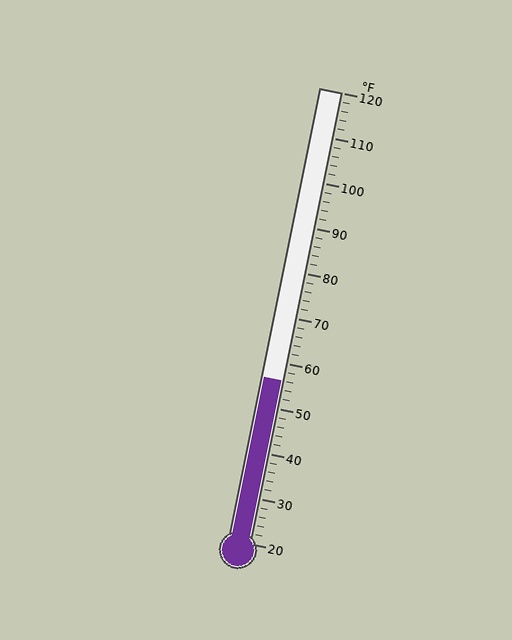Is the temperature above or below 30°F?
The temperature is above 30°F.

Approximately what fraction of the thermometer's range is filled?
The thermometer is filled to approximately 35% of its range.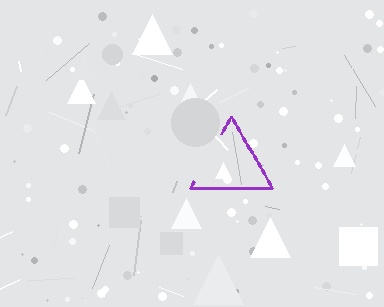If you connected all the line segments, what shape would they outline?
They would outline a triangle.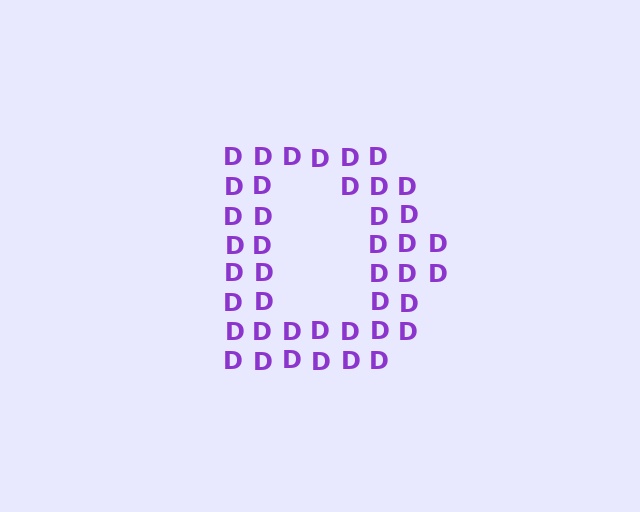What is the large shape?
The large shape is the letter D.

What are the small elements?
The small elements are letter D's.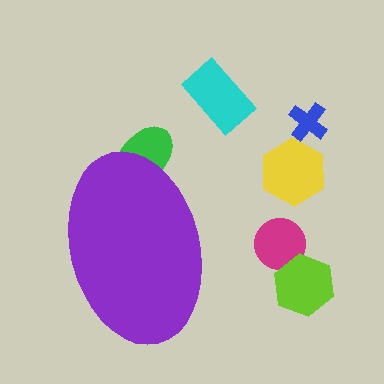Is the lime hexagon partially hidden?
No, the lime hexagon is fully visible.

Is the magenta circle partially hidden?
No, the magenta circle is fully visible.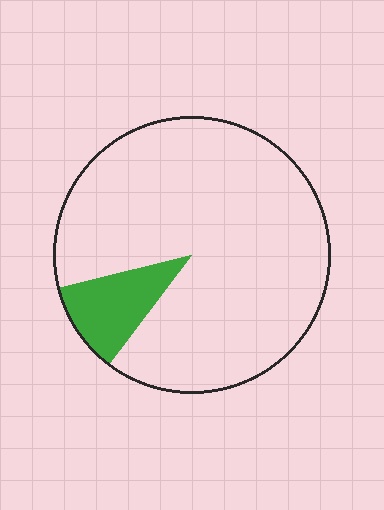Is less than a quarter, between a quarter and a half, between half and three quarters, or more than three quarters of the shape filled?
Less than a quarter.